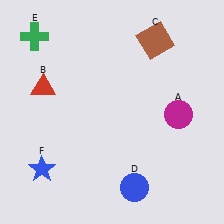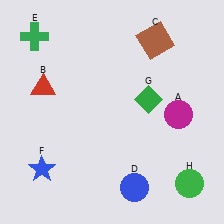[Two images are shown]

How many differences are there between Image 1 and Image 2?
There are 2 differences between the two images.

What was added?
A green diamond (G), a green circle (H) were added in Image 2.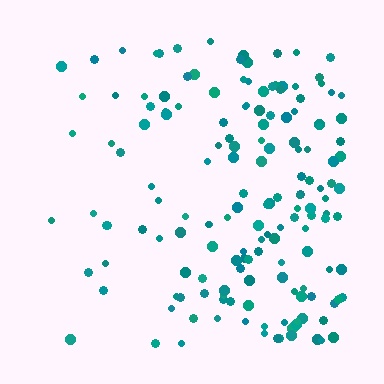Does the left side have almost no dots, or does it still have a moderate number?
Still a moderate number, just noticeably fewer than the right.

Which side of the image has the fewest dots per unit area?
The left.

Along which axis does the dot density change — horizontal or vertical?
Horizontal.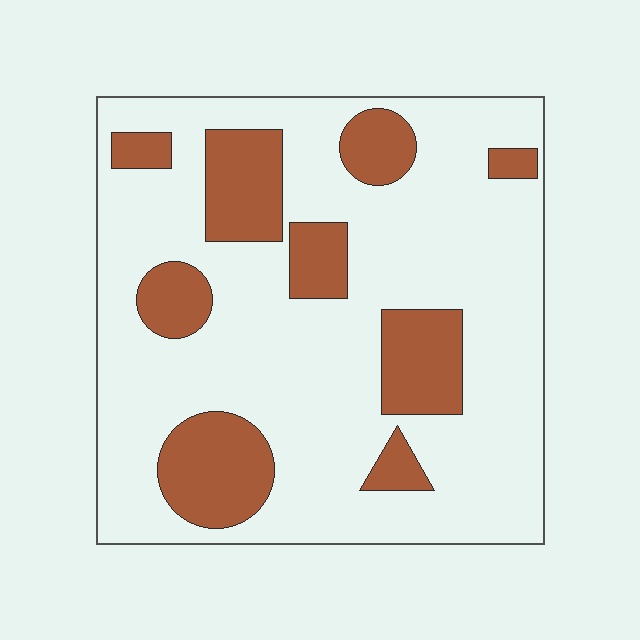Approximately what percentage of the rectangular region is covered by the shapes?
Approximately 25%.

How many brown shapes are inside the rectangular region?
9.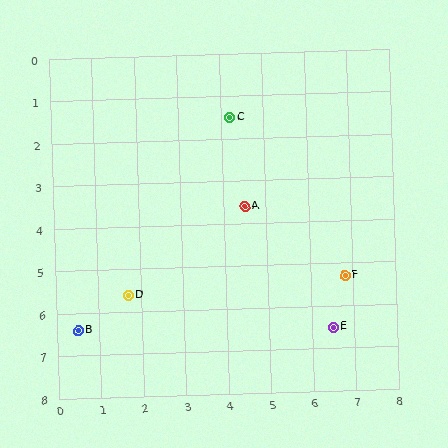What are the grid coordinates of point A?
Point A is at approximately (4.5, 3.6).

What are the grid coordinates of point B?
Point B is at approximately (0.5, 6.4).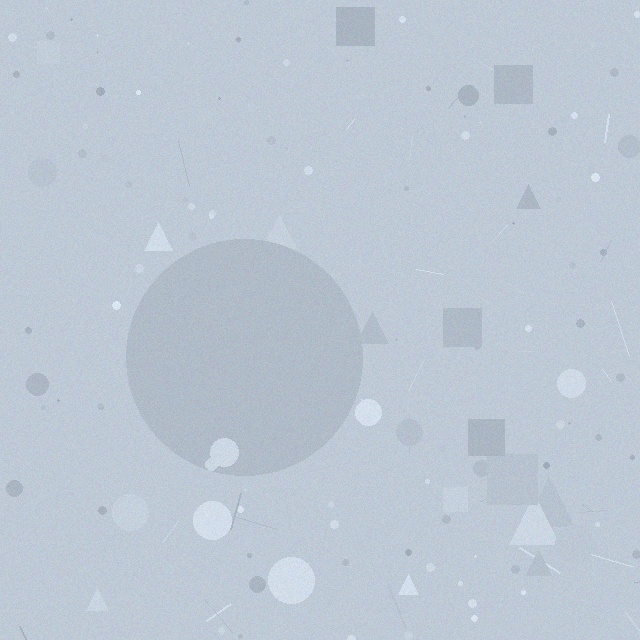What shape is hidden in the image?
A circle is hidden in the image.